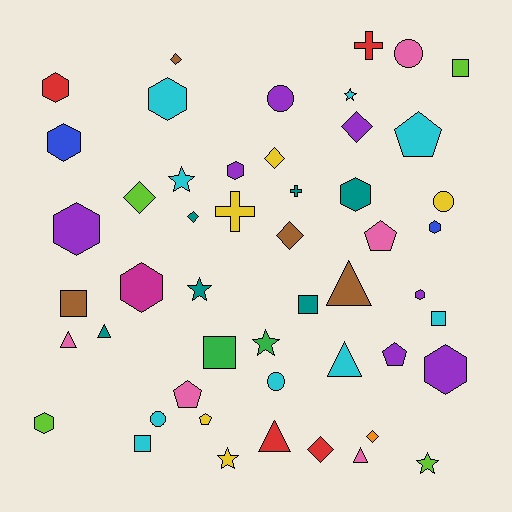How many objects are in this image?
There are 50 objects.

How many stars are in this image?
There are 6 stars.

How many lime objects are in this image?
There are 4 lime objects.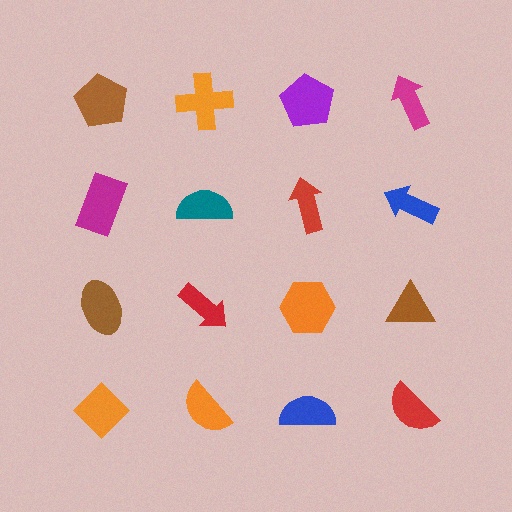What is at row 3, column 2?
A red arrow.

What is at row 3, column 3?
An orange hexagon.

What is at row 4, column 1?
An orange diamond.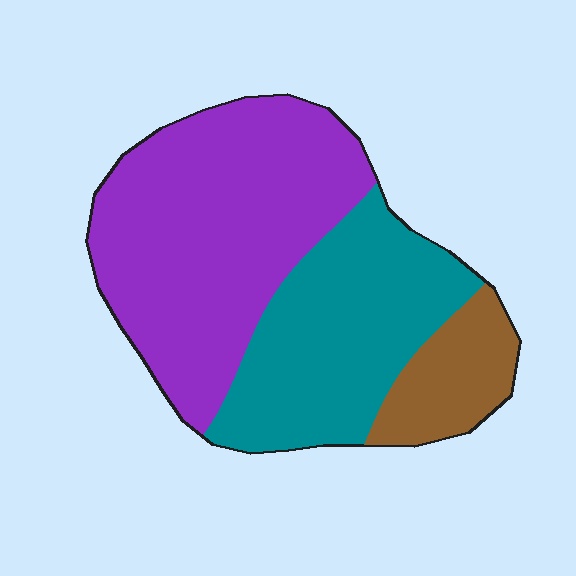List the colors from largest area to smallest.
From largest to smallest: purple, teal, brown.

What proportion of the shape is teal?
Teal takes up about one third (1/3) of the shape.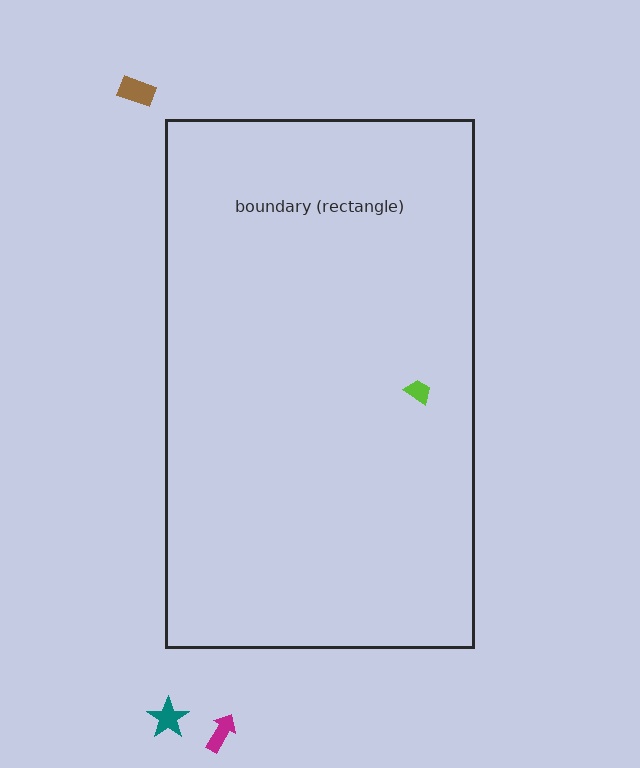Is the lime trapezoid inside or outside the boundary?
Inside.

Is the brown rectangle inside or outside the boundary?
Outside.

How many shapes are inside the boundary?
1 inside, 3 outside.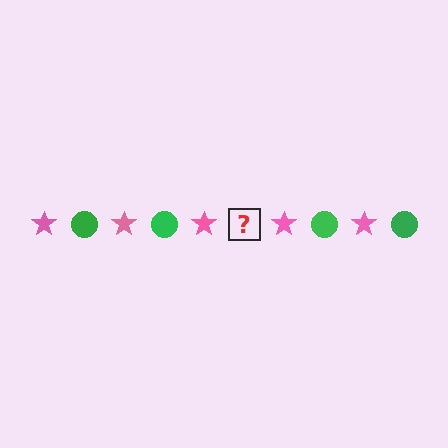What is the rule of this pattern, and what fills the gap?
The rule is that the pattern alternates between pink star and green circle. The gap should be filled with a green circle.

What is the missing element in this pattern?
The missing element is a green circle.